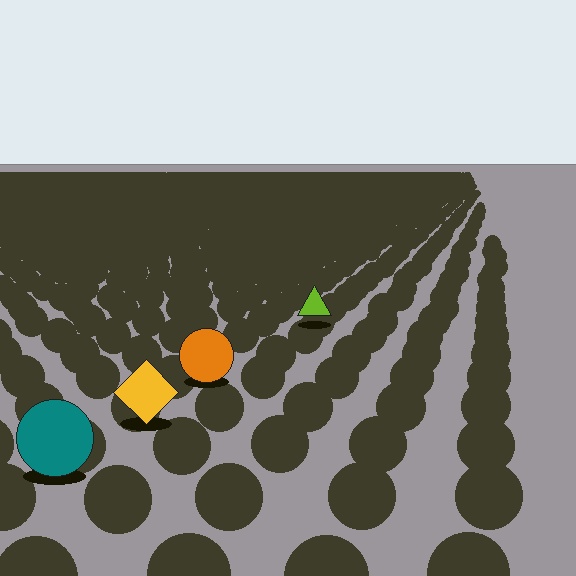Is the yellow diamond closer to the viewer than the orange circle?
Yes. The yellow diamond is closer — you can tell from the texture gradient: the ground texture is coarser near it.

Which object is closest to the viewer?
The teal circle is closest. The texture marks near it are larger and more spread out.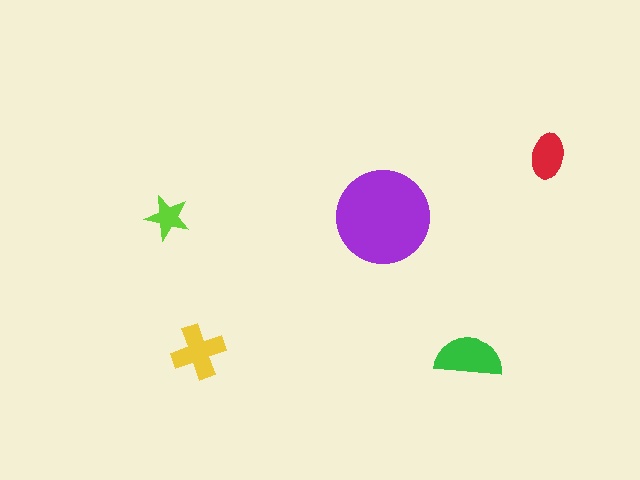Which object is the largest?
The purple circle.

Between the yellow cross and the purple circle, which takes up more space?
The purple circle.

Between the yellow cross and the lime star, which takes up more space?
The yellow cross.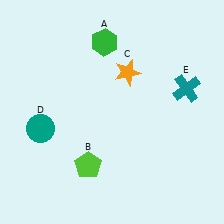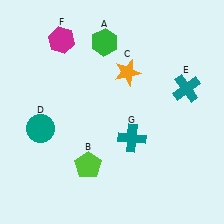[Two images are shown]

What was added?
A magenta hexagon (F), a teal cross (G) were added in Image 2.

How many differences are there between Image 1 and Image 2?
There are 2 differences between the two images.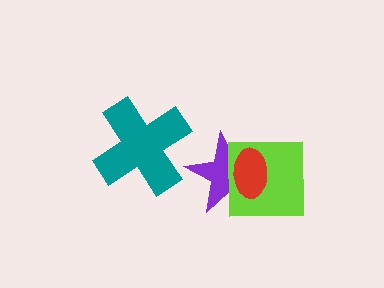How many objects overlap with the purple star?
2 objects overlap with the purple star.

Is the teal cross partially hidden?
No, no other shape covers it.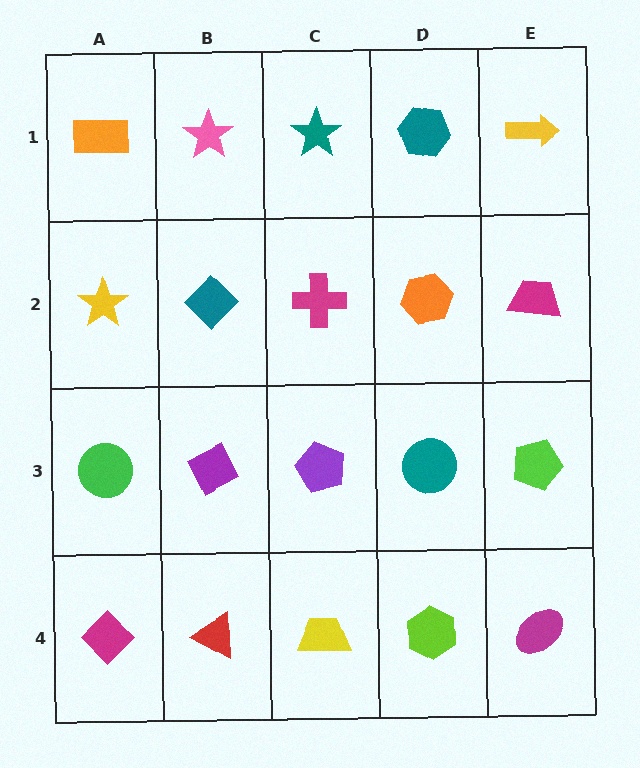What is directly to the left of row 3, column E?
A teal circle.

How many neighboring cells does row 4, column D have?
3.